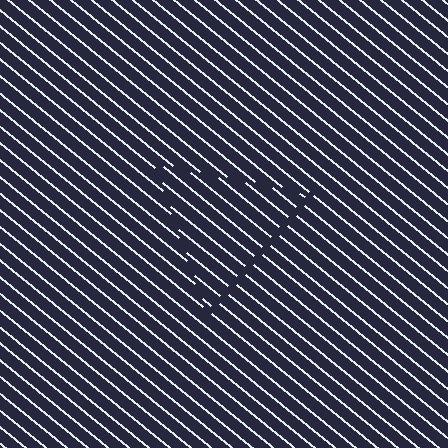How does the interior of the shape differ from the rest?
The interior of the shape contains the same grating, shifted by half a period — the contour is defined by the phase discontinuity where line-ends from the inner and outer gratings abut.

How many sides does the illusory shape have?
3 sides — the line-ends trace a triangle.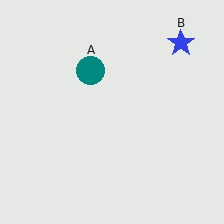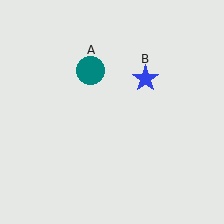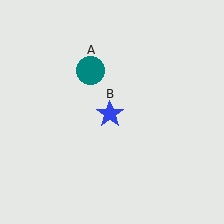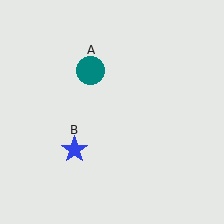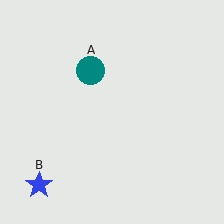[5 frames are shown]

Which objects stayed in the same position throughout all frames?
Teal circle (object A) remained stationary.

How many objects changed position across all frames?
1 object changed position: blue star (object B).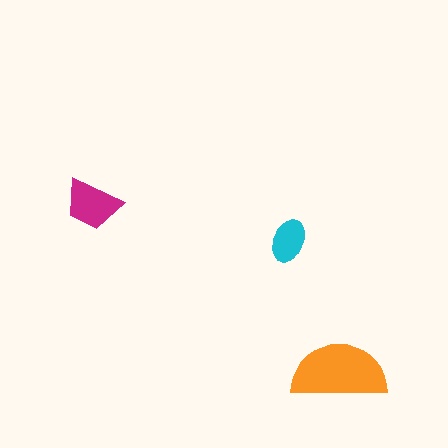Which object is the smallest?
The cyan ellipse.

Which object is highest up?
The magenta trapezoid is topmost.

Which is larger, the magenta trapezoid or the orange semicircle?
The orange semicircle.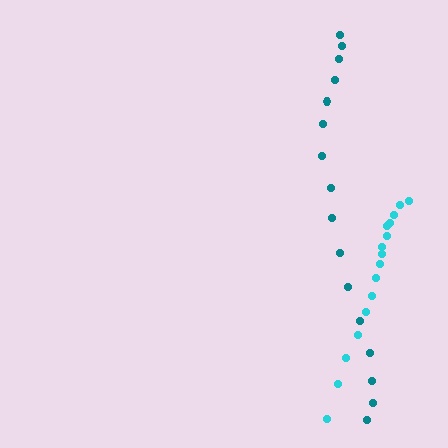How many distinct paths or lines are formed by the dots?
There are 2 distinct paths.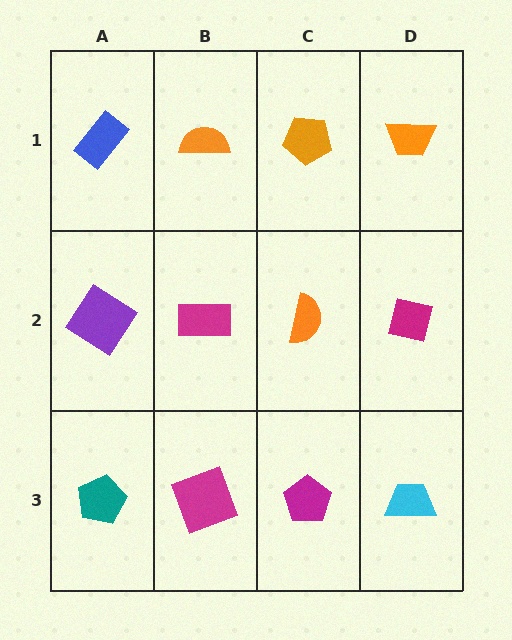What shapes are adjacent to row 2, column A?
A blue rectangle (row 1, column A), a teal pentagon (row 3, column A), a magenta rectangle (row 2, column B).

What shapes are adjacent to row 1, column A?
A purple diamond (row 2, column A), an orange semicircle (row 1, column B).